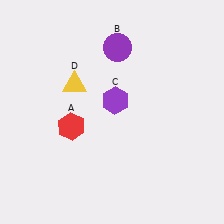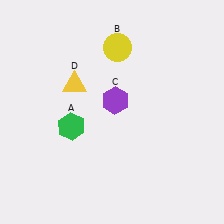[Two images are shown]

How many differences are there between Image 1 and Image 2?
There are 2 differences between the two images.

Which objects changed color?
A changed from red to green. B changed from purple to yellow.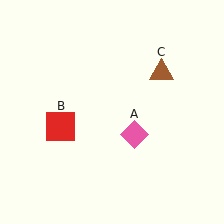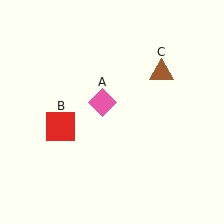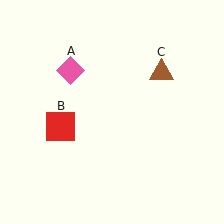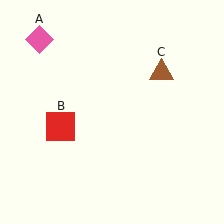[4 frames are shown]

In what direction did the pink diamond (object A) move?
The pink diamond (object A) moved up and to the left.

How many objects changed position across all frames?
1 object changed position: pink diamond (object A).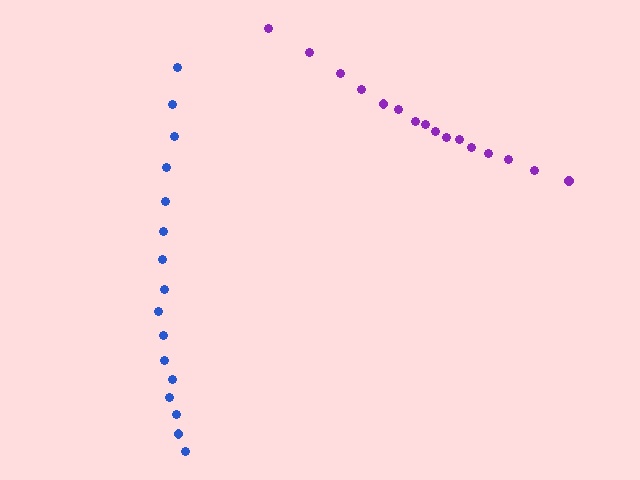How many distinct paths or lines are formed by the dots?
There are 2 distinct paths.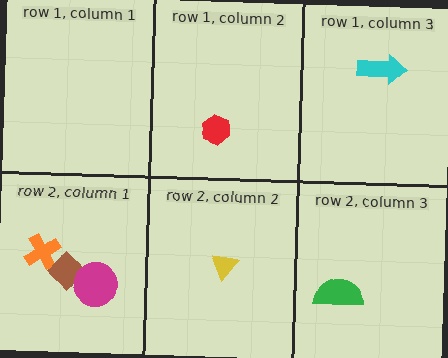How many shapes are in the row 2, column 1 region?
3.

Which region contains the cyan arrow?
The row 1, column 3 region.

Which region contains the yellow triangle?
The row 2, column 2 region.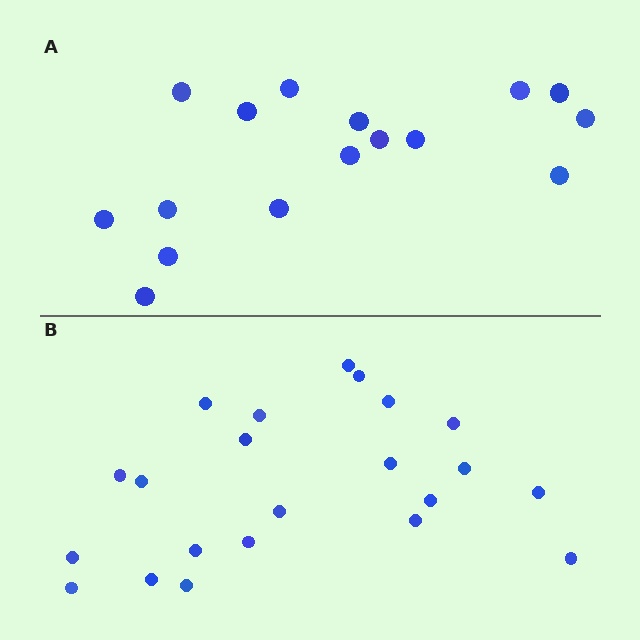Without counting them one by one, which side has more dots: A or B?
Region B (the bottom region) has more dots.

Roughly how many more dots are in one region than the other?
Region B has about 6 more dots than region A.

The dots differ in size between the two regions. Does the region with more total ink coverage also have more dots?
No. Region A has more total ink coverage because its dots are larger, but region B actually contains more individual dots. Total area can be misleading — the number of items is what matters here.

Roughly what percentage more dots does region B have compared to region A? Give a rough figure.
About 40% more.